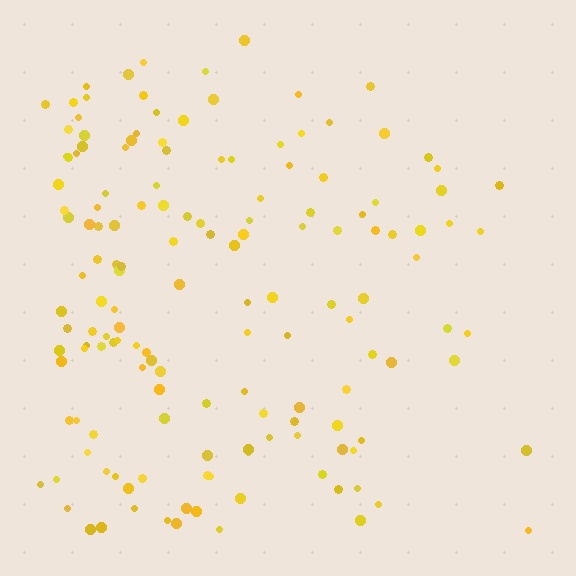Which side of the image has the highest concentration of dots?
The left.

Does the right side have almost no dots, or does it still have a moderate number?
Still a moderate number, just noticeably fewer than the left.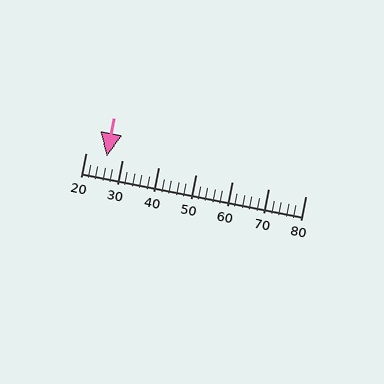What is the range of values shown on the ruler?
The ruler shows values from 20 to 80.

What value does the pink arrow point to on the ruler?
The pink arrow points to approximately 26.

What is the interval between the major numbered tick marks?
The major tick marks are spaced 10 units apart.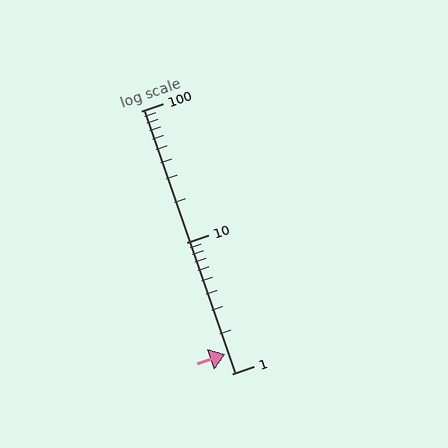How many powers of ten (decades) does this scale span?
The scale spans 2 decades, from 1 to 100.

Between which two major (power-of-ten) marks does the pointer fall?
The pointer is between 1 and 10.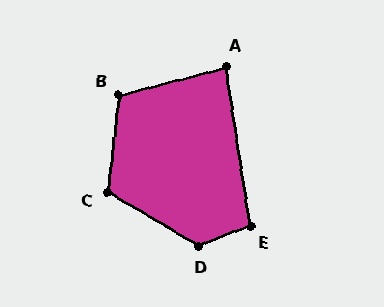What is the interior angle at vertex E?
Approximately 103 degrees (obtuse).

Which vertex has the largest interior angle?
D, at approximately 128 degrees.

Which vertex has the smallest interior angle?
A, at approximately 84 degrees.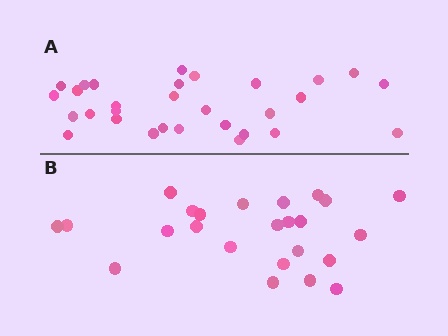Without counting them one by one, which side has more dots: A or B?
Region A (the top region) has more dots.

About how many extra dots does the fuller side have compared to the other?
Region A has about 6 more dots than region B.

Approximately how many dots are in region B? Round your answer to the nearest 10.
About 20 dots. (The exact count is 24, which rounds to 20.)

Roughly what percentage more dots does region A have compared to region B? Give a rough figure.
About 25% more.